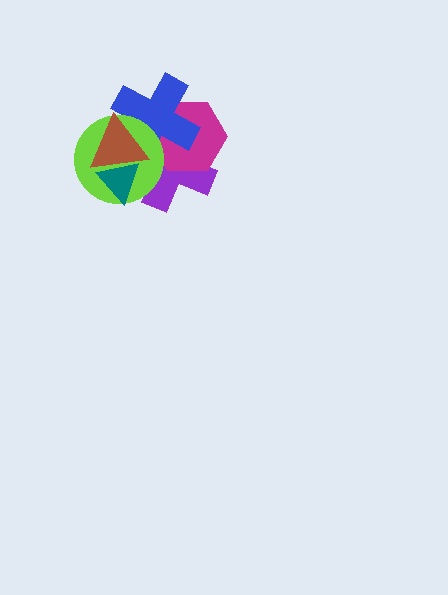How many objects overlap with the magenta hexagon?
3 objects overlap with the magenta hexagon.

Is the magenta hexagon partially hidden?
Yes, it is partially covered by another shape.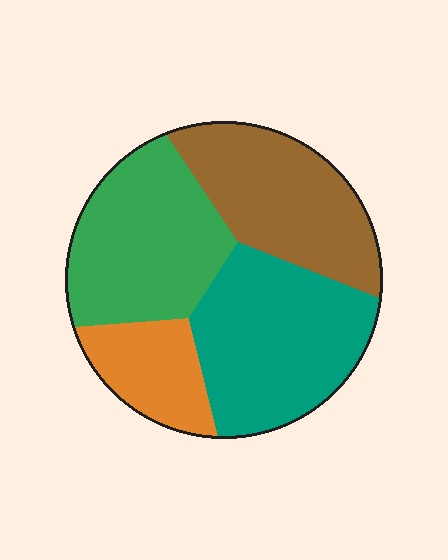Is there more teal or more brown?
Teal.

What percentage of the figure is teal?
Teal takes up between a sixth and a third of the figure.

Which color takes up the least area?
Orange, at roughly 15%.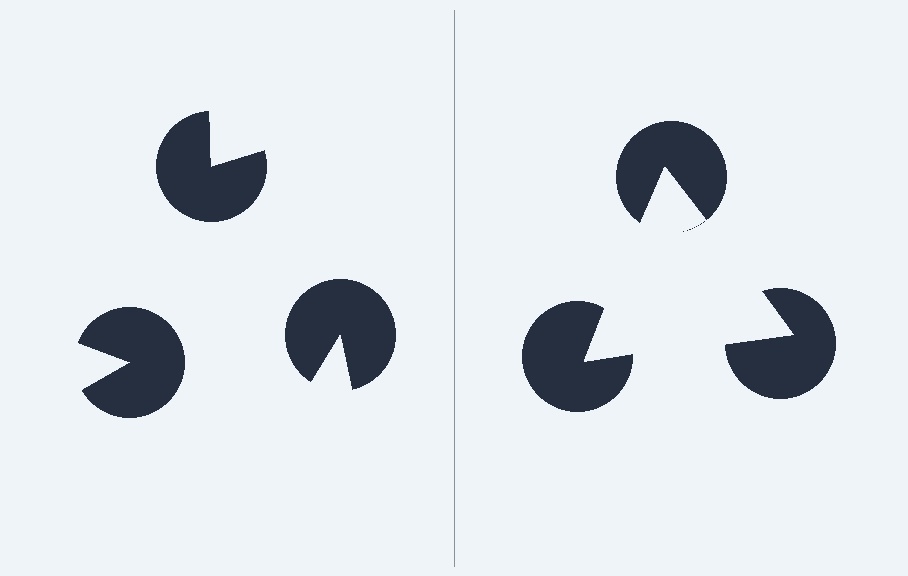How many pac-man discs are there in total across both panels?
6 — 3 on each side.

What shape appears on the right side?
An illusory triangle.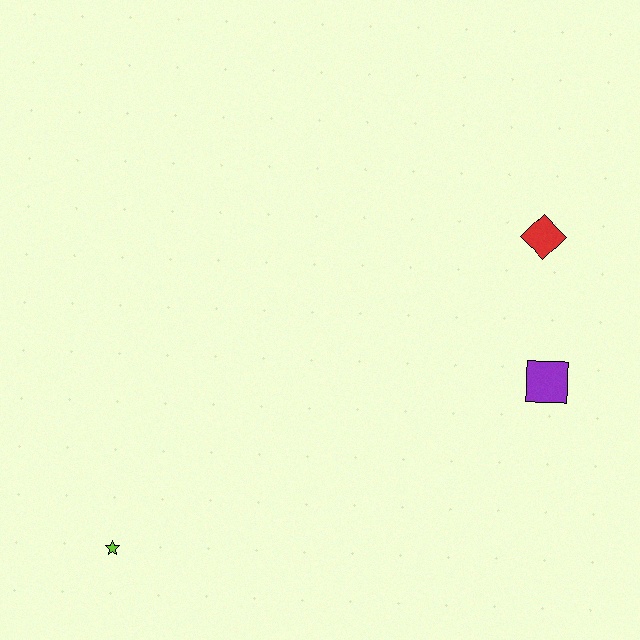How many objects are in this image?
There are 3 objects.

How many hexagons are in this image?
There are no hexagons.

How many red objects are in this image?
There is 1 red object.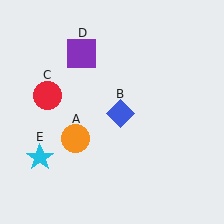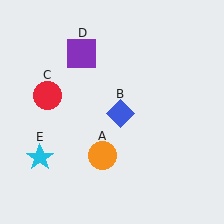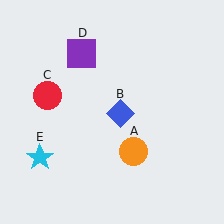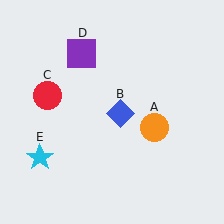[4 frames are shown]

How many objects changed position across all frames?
1 object changed position: orange circle (object A).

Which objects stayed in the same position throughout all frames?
Blue diamond (object B) and red circle (object C) and purple square (object D) and cyan star (object E) remained stationary.